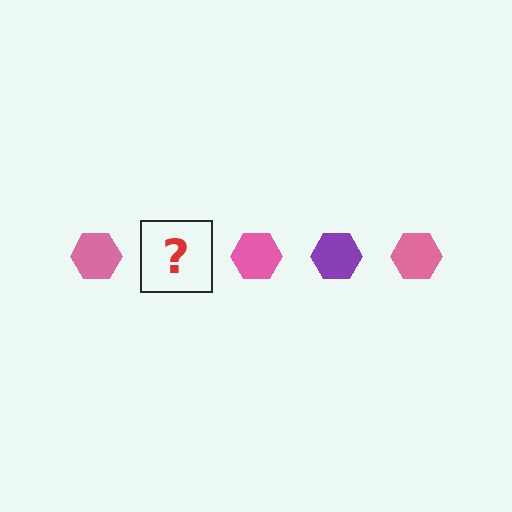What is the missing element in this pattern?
The missing element is a purple hexagon.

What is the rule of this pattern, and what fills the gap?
The rule is that the pattern cycles through pink, purple hexagons. The gap should be filled with a purple hexagon.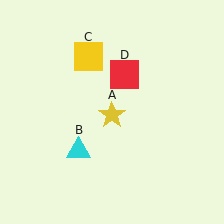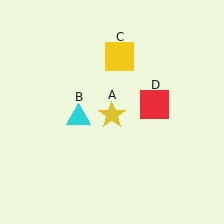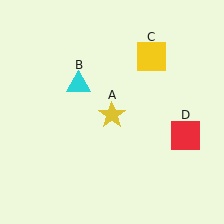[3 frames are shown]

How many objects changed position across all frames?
3 objects changed position: cyan triangle (object B), yellow square (object C), red square (object D).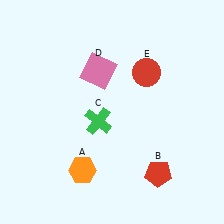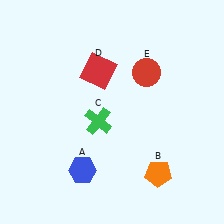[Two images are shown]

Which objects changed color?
A changed from orange to blue. B changed from red to orange. D changed from pink to red.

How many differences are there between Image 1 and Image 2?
There are 3 differences between the two images.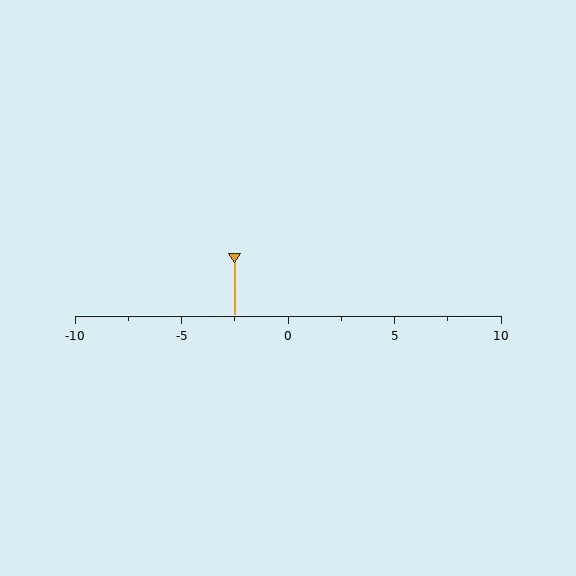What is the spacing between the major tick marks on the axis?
The major ticks are spaced 5 apart.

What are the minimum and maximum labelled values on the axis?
The axis runs from -10 to 10.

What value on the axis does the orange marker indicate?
The marker indicates approximately -2.5.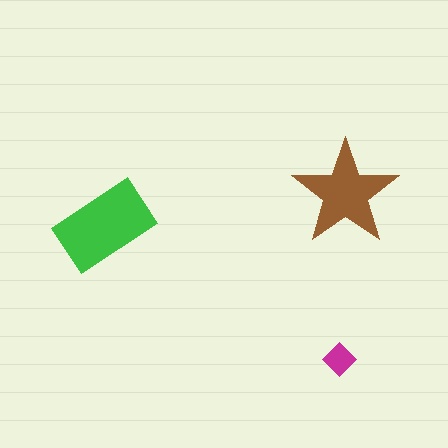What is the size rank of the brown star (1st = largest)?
2nd.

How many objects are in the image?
There are 3 objects in the image.